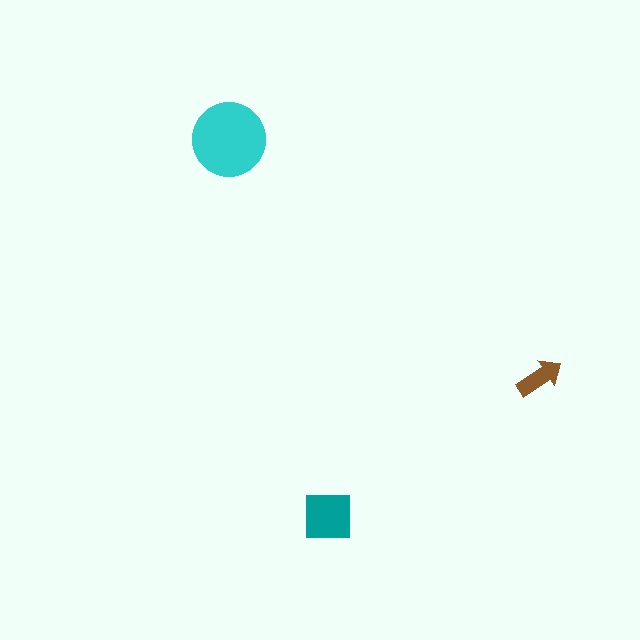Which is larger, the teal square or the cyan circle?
The cyan circle.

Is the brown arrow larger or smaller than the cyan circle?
Smaller.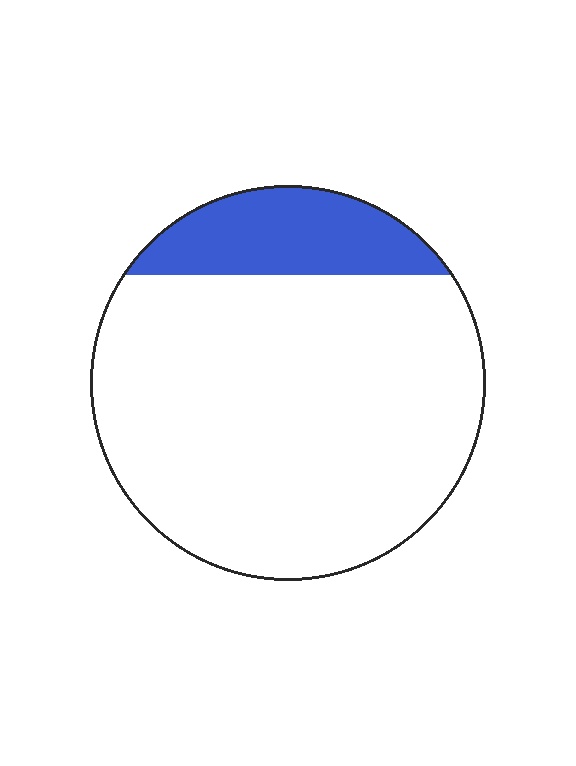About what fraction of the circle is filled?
About one sixth (1/6).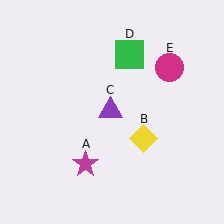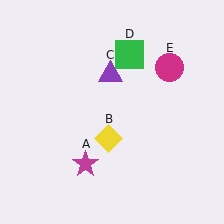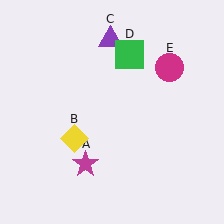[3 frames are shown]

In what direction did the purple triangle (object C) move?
The purple triangle (object C) moved up.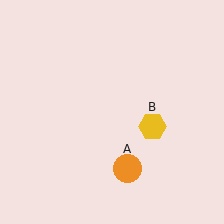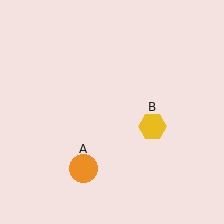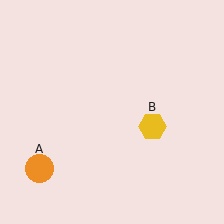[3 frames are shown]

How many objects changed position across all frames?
1 object changed position: orange circle (object A).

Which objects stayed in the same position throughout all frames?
Yellow hexagon (object B) remained stationary.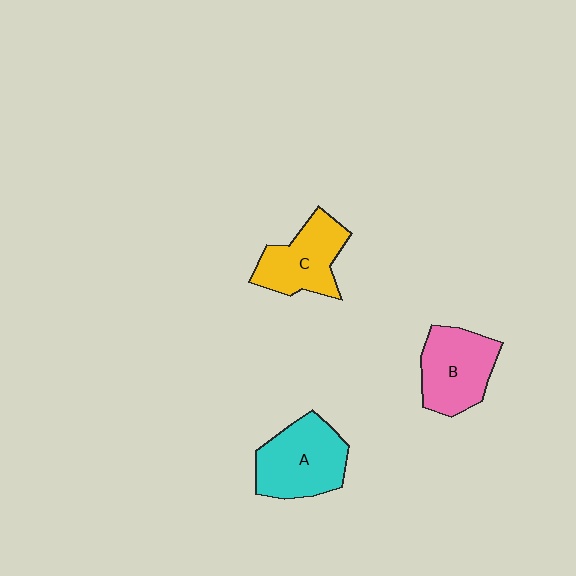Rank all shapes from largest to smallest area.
From largest to smallest: A (cyan), B (pink), C (yellow).